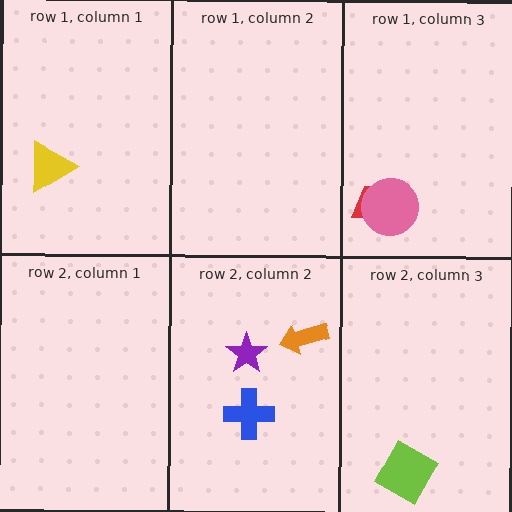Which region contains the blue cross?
The row 2, column 2 region.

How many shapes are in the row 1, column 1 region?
1.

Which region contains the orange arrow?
The row 2, column 2 region.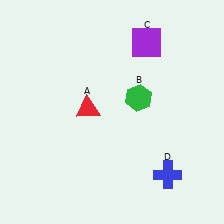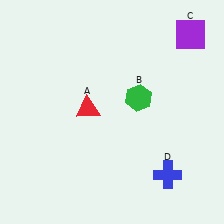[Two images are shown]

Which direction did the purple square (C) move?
The purple square (C) moved right.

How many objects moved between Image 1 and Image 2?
1 object moved between the two images.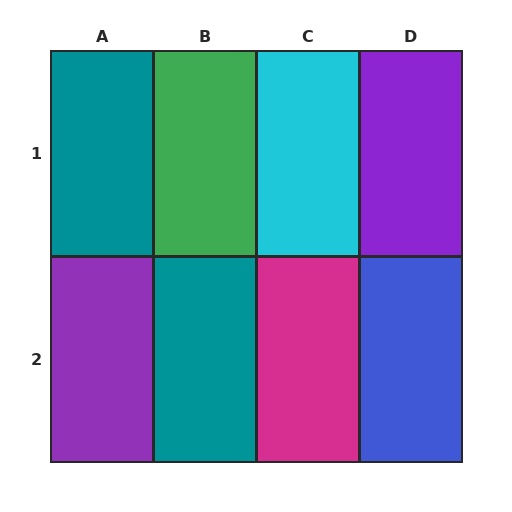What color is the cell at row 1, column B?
Green.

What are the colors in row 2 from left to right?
Purple, teal, magenta, blue.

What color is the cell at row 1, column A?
Teal.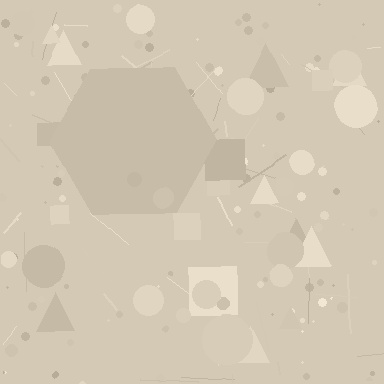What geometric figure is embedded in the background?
A hexagon is embedded in the background.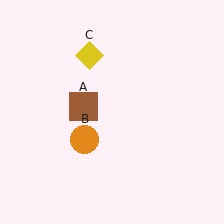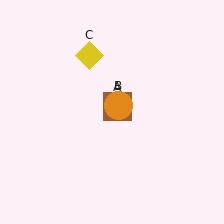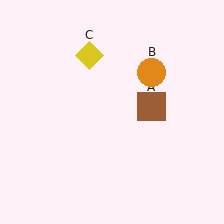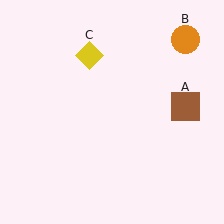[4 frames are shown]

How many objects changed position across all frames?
2 objects changed position: brown square (object A), orange circle (object B).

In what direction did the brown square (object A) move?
The brown square (object A) moved right.